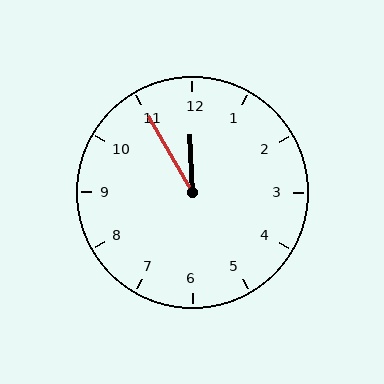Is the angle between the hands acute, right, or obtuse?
It is acute.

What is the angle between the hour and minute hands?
Approximately 28 degrees.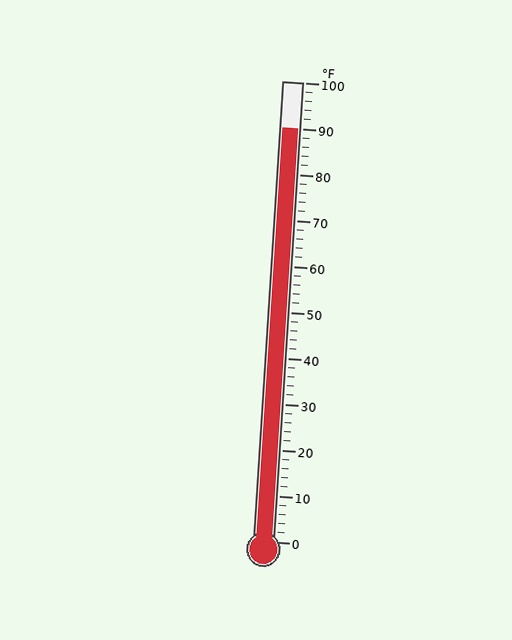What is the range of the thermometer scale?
The thermometer scale ranges from 0°F to 100°F.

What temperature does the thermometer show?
The thermometer shows approximately 90°F.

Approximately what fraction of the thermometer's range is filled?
The thermometer is filled to approximately 90% of its range.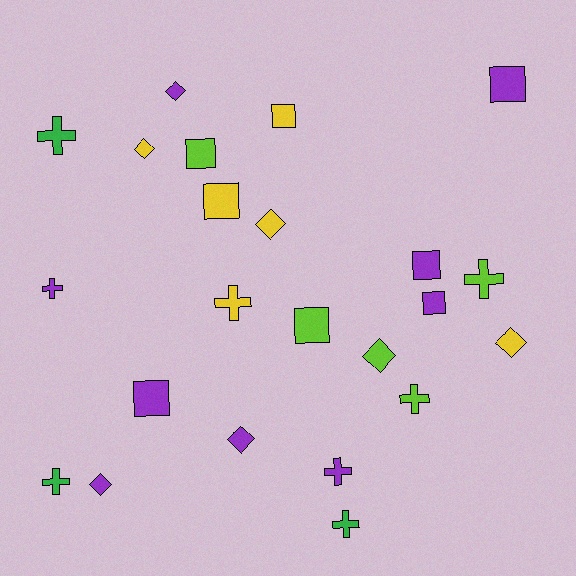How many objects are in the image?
There are 23 objects.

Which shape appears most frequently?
Cross, with 8 objects.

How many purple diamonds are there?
There are 3 purple diamonds.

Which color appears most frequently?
Purple, with 9 objects.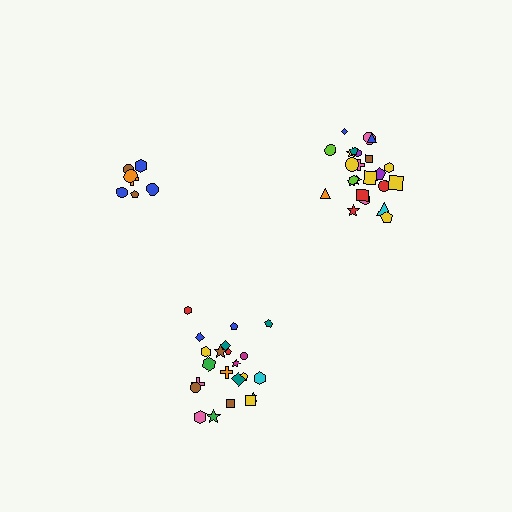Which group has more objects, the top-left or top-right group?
The top-right group.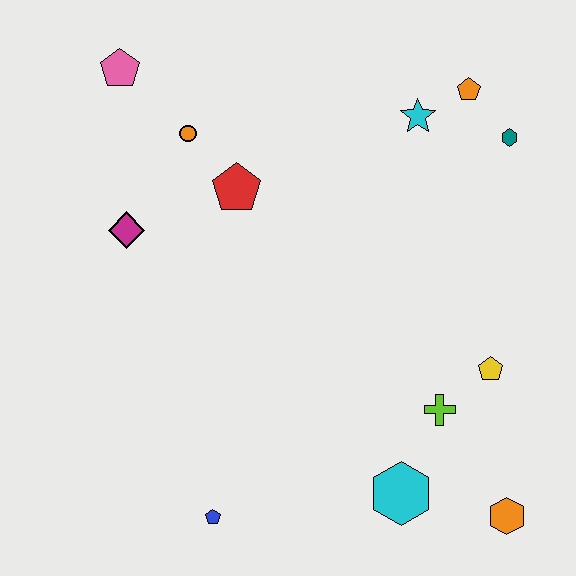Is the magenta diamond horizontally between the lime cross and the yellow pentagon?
No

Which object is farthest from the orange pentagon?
The blue pentagon is farthest from the orange pentagon.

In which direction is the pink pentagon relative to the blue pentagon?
The pink pentagon is above the blue pentagon.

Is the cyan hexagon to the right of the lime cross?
No